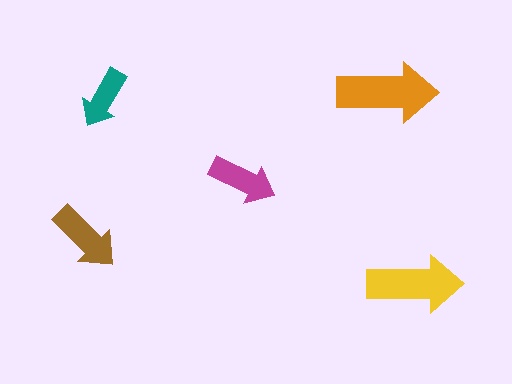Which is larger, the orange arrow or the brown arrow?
The orange one.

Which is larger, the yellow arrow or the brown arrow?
The yellow one.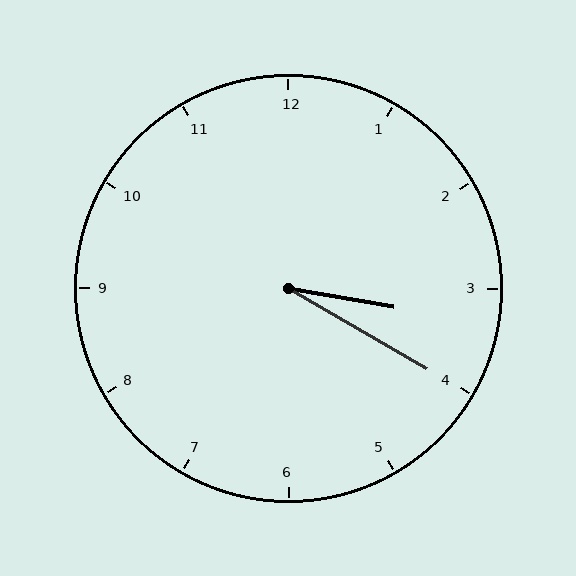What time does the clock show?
3:20.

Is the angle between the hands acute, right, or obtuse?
It is acute.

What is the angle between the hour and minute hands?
Approximately 20 degrees.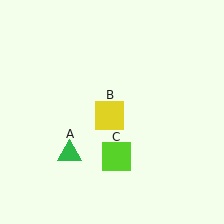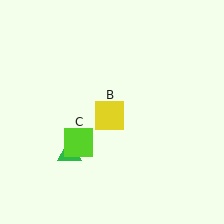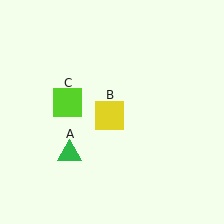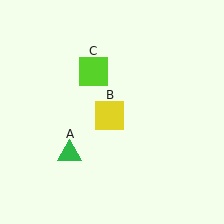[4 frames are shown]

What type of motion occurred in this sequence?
The lime square (object C) rotated clockwise around the center of the scene.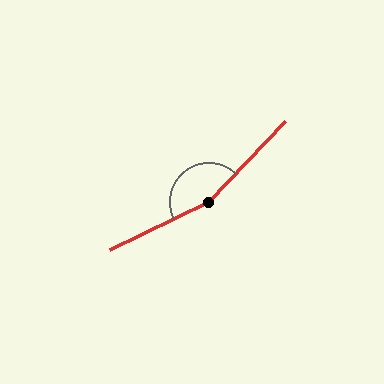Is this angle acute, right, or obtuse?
It is obtuse.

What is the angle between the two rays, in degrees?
Approximately 160 degrees.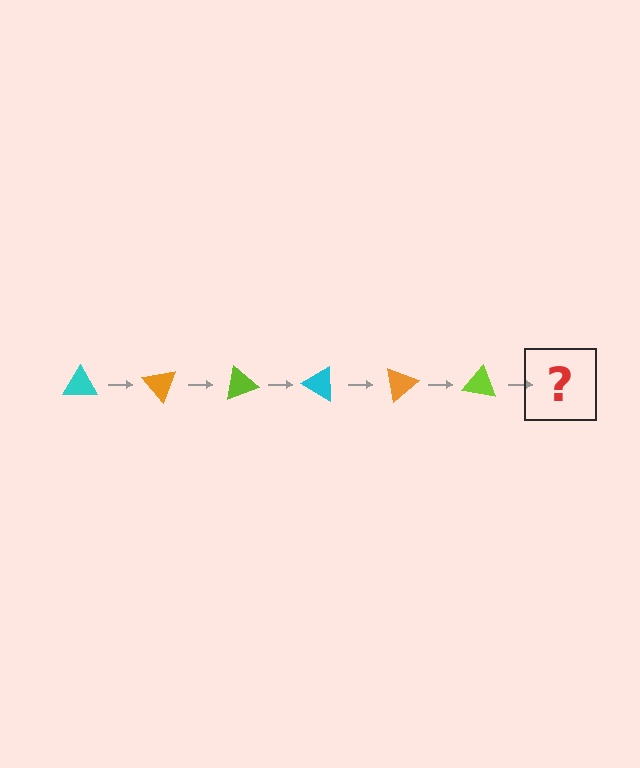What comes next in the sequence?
The next element should be a cyan triangle, rotated 300 degrees from the start.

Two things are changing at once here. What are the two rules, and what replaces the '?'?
The two rules are that it rotates 50 degrees each step and the color cycles through cyan, orange, and lime. The '?' should be a cyan triangle, rotated 300 degrees from the start.